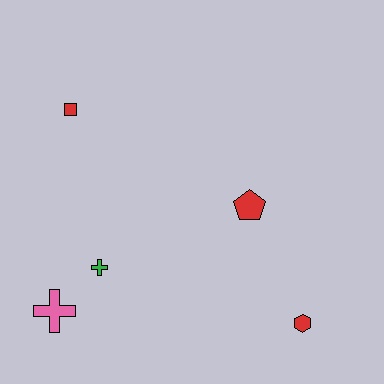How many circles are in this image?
There are no circles.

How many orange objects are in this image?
There are no orange objects.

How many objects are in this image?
There are 5 objects.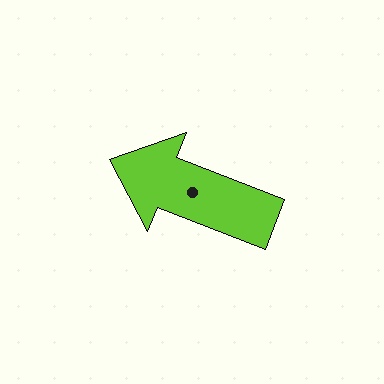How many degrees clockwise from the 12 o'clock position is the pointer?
Approximately 291 degrees.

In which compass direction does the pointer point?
West.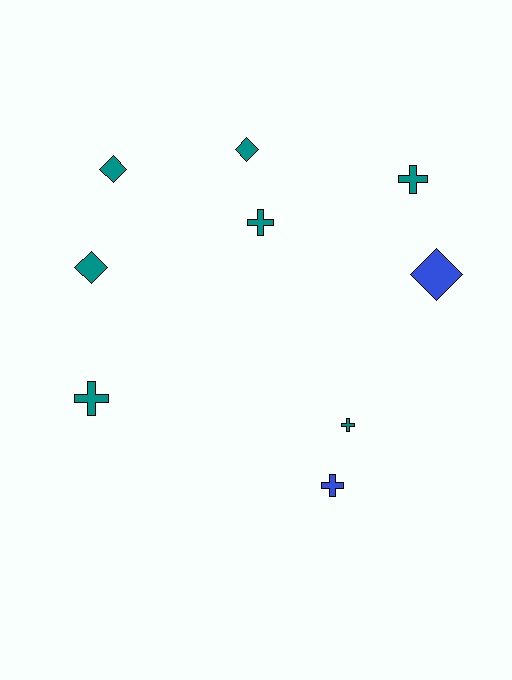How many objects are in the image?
There are 9 objects.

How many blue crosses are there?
There is 1 blue cross.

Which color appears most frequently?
Teal, with 7 objects.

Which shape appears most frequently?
Cross, with 5 objects.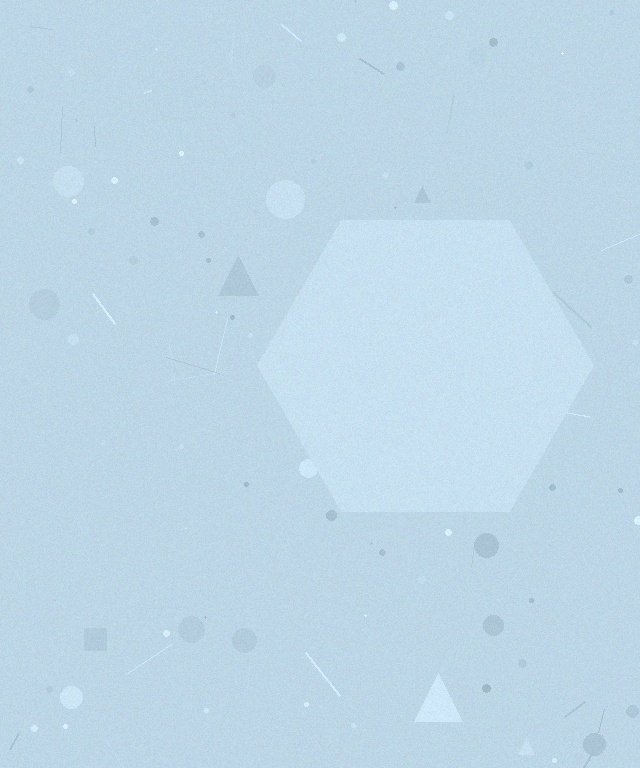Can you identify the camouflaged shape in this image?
The camouflaged shape is a hexagon.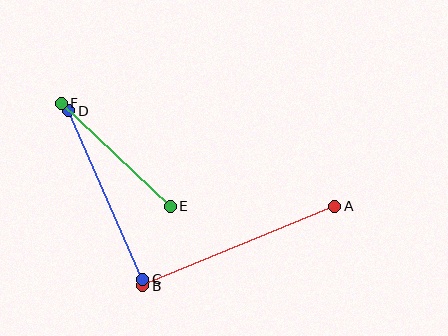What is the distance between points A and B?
The distance is approximately 208 pixels.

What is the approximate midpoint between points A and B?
The midpoint is at approximately (239, 246) pixels.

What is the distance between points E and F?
The distance is approximately 150 pixels.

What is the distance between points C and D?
The distance is approximately 184 pixels.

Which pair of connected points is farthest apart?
Points A and B are farthest apart.